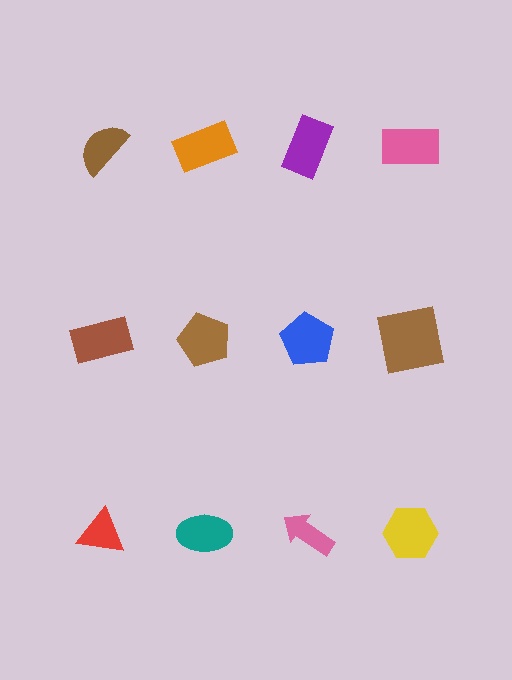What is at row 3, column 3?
A pink arrow.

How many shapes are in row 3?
4 shapes.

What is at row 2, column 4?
A brown square.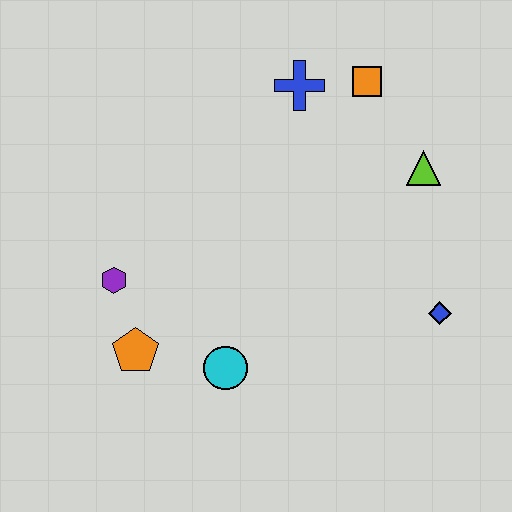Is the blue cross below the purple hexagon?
No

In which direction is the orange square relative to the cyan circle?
The orange square is above the cyan circle.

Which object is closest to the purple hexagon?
The orange pentagon is closest to the purple hexagon.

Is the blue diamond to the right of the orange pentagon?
Yes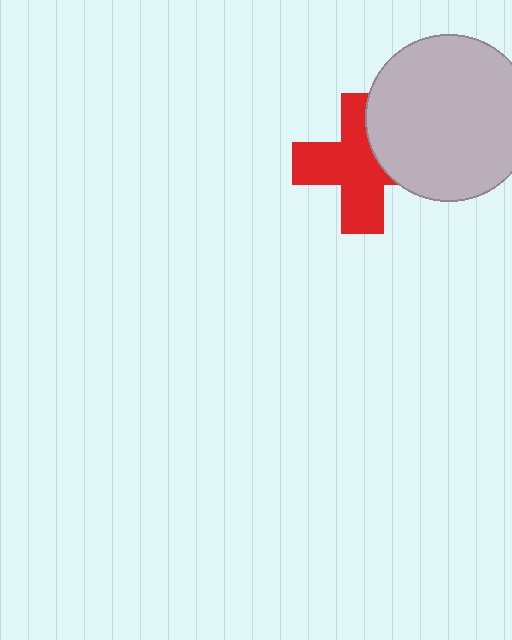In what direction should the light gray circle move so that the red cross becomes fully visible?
The light gray circle should move right. That is the shortest direction to clear the overlap and leave the red cross fully visible.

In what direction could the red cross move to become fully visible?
The red cross could move left. That would shift it out from behind the light gray circle entirely.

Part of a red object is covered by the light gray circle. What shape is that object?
It is a cross.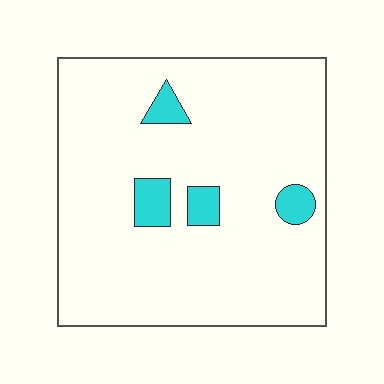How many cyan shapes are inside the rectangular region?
4.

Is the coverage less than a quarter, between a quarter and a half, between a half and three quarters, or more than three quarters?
Less than a quarter.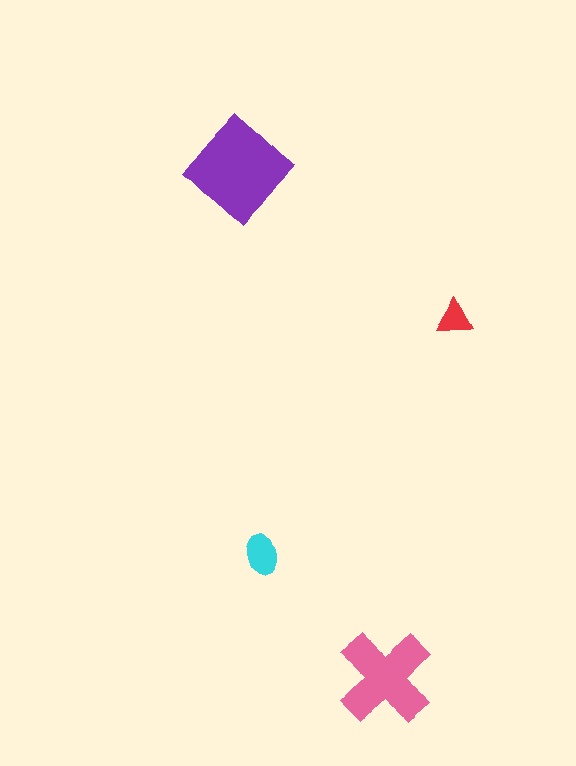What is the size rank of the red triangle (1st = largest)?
4th.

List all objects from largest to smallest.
The purple diamond, the pink cross, the cyan ellipse, the red triangle.